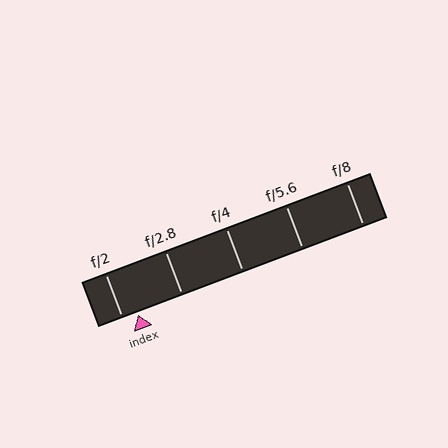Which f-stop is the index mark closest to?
The index mark is closest to f/2.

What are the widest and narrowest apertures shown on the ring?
The widest aperture shown is f/2 and the narrowest is f/8.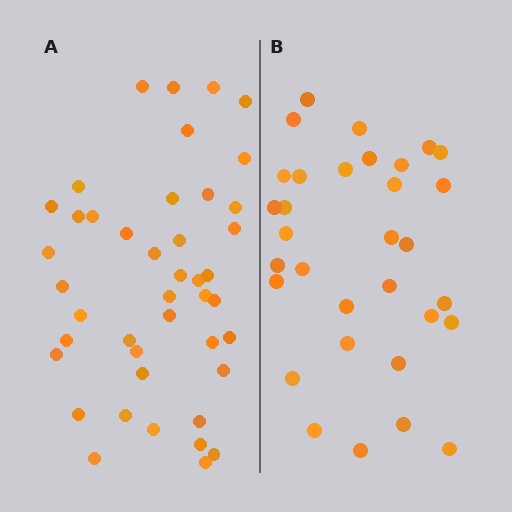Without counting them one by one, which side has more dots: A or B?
Region A (the left region) has more dots.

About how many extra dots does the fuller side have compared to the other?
Region A has roughly 12 or so more dots than region B.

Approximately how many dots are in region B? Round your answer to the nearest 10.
About 30 dots. (The exact count is 32, which rounds to 30.)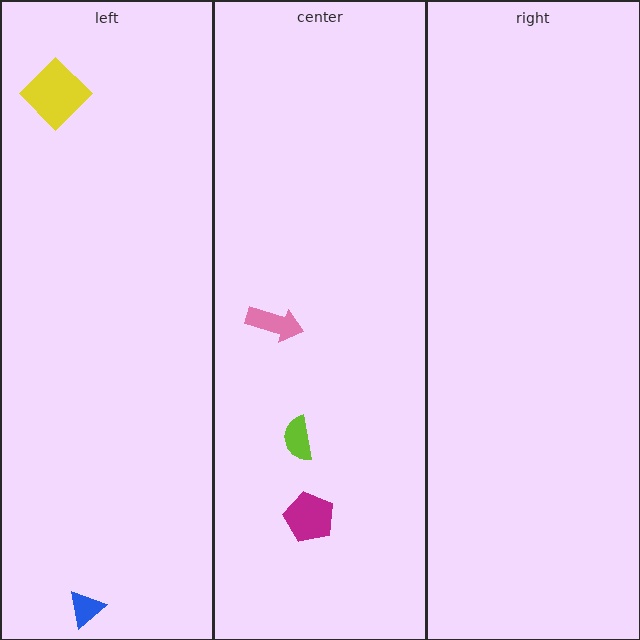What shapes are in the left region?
The yellow diamond, the blue triangle.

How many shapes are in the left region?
2.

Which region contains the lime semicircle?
The center region.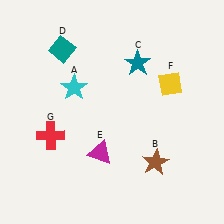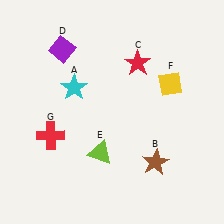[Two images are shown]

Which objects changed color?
C changed from teal to red. D changed from teal to purple. E changed from magenta to lime.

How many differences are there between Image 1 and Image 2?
There are 3 differences between the two images.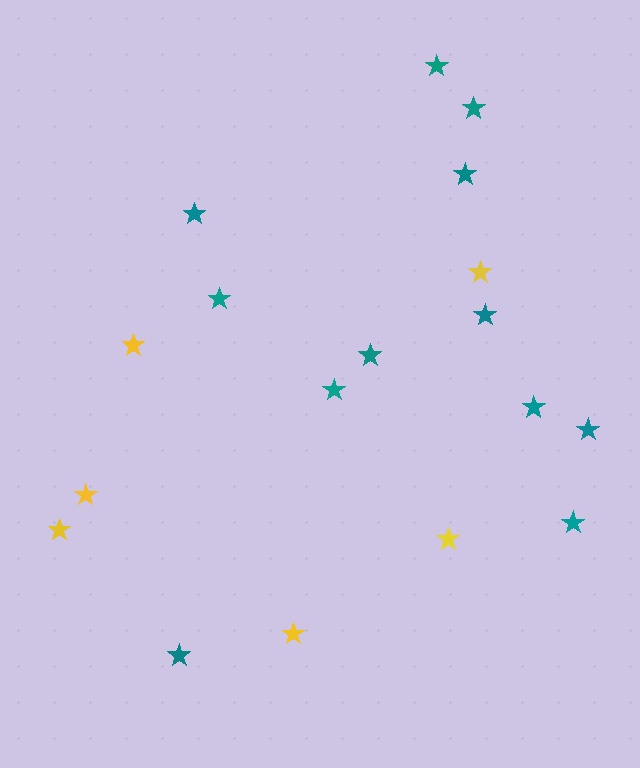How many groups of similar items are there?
There are 2 groups: one group of yellow stars (6) and one group of teal stars (12).